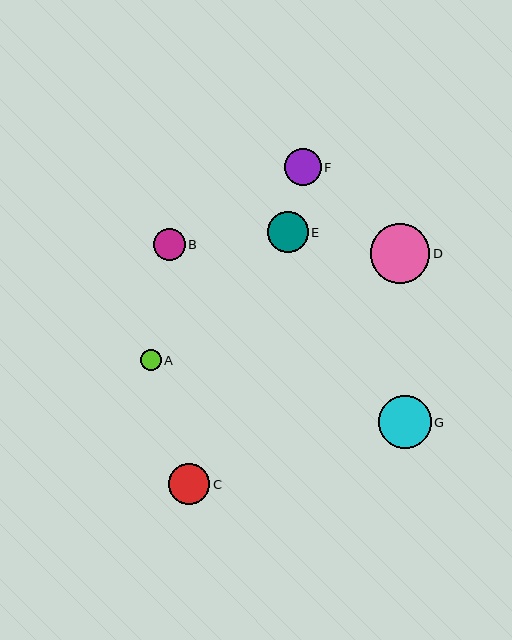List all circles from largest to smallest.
From largest to smallest: D, G, E, C, F, B, A.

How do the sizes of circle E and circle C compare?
Circle E and circle C are approximately the same size.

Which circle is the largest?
Circle D is the largest with a size of approximately 60 pixels.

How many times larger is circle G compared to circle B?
Circle G is approximately 1.7 times the size of circle B.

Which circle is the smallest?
Circle A is the smallest with a size of approximately 21 pixels.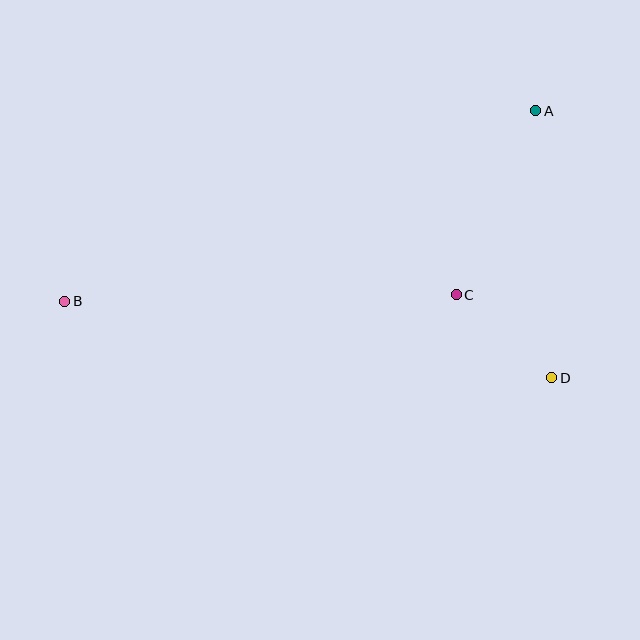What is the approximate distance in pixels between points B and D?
The distance between B and D is approximately 493 pixels.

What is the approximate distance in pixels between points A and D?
The distance between A and D is approximately 268 pixels.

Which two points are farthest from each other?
Points A and B are farthest from each other.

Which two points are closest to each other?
Points C and D are closest to each other.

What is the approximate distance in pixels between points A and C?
The distance between A and C is approximately 201 pixels.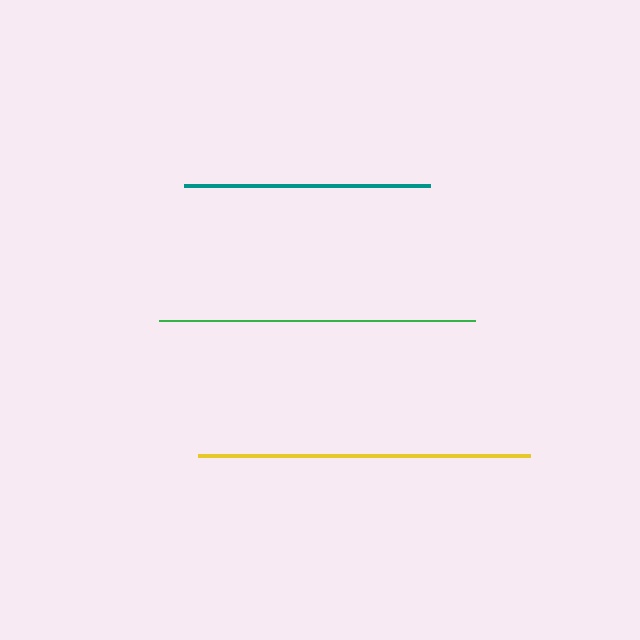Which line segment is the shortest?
The teal line is the shortest at approximately 246 pixels.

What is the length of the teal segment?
The teal segment is approximately 246 pixels long.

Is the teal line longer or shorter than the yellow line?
The yellow line is longer than the teal line.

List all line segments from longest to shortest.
From longest to shortest: yellow, green, teal.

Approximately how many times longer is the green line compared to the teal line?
The green line is approximately 1.3 times the length of the teal line.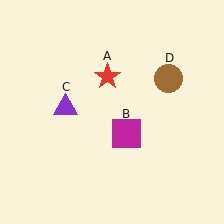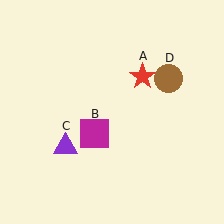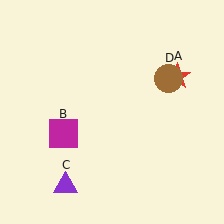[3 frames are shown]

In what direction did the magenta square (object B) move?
The magenta square (object B) moved left.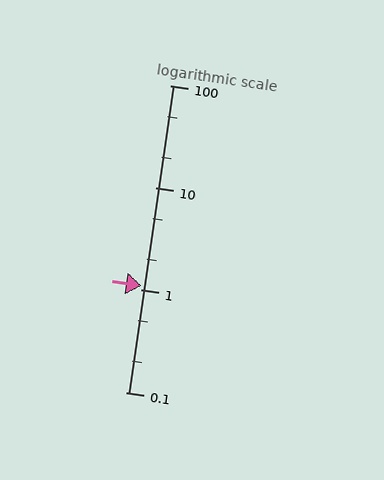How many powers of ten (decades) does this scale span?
The scale spans 3 decades, from 0.1 to 100.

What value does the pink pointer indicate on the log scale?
The pointer indicates approximately 1.1.